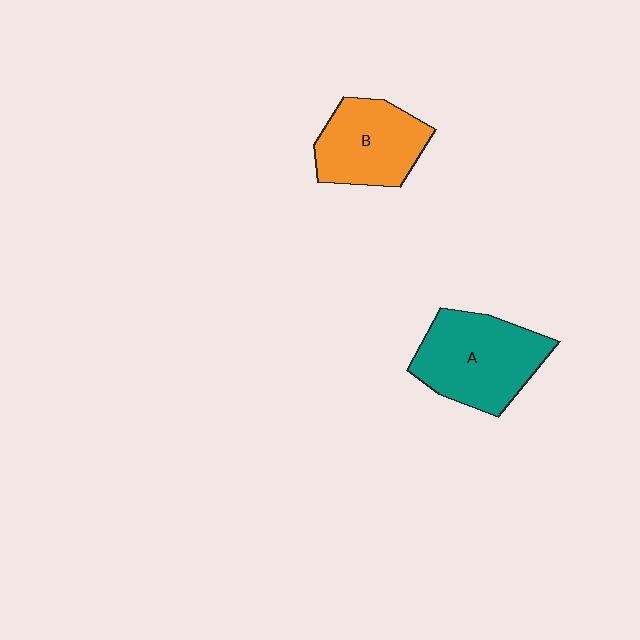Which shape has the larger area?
Shape A (teal).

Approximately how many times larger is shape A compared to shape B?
Approximately 1.2 times.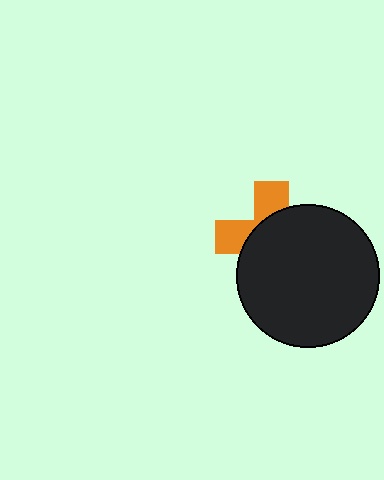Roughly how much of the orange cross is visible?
A small part of it is visible (roughly 35%).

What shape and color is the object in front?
The object in front is a black circle.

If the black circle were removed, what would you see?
You would see the complete orange cross.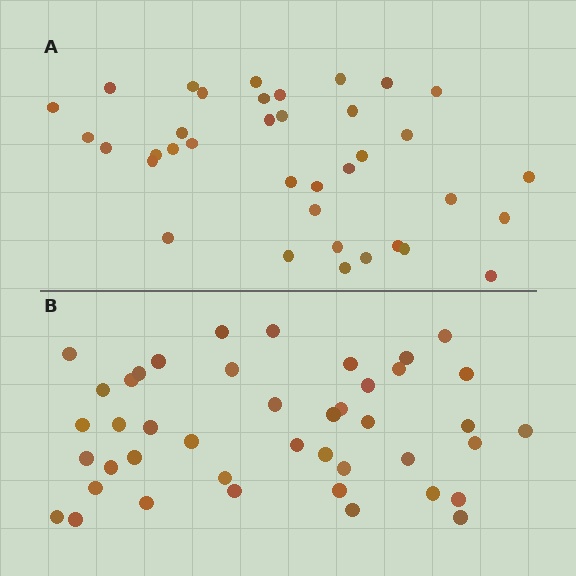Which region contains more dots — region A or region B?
Region B (the bottom region) has more dots.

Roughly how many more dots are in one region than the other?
Region B has about 6 more dots than region A.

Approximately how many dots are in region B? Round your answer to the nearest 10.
About 40 dots. (The exact count is 43, which rounds to 40.)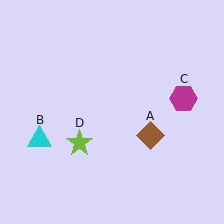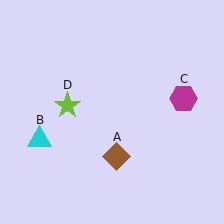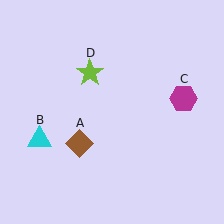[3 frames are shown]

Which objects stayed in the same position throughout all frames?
Cyan triangle (object B) and magenta hexagon (object C) remained stationary.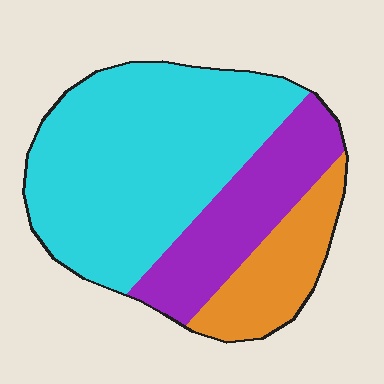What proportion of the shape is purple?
Purple takes up about one quarter (1/4) of the shape.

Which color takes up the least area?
Orange, at roughly 15%.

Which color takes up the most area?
Cyan, at roughly 60%.